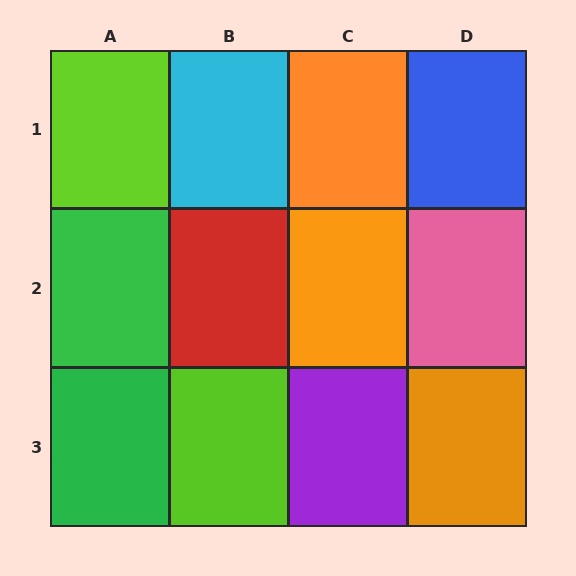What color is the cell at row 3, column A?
Green.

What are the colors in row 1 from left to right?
Lime, cyan, orange, blue.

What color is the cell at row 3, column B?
Lime.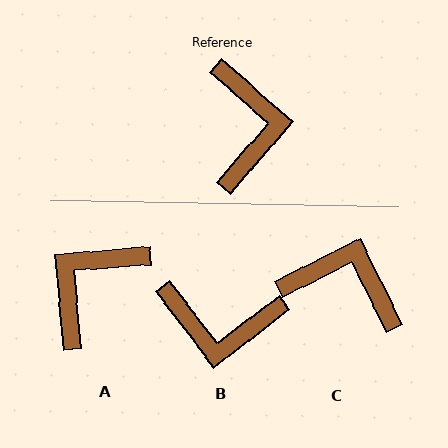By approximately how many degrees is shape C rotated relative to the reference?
Approximately 67 degrees counter-clockwise.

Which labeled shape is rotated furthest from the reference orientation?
A, about 136 degrees away.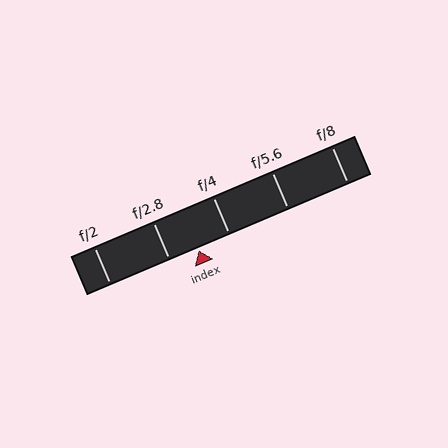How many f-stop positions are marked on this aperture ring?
There are 5 f-stop positions marked.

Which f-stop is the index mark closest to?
The index mark is closest to f/2.8.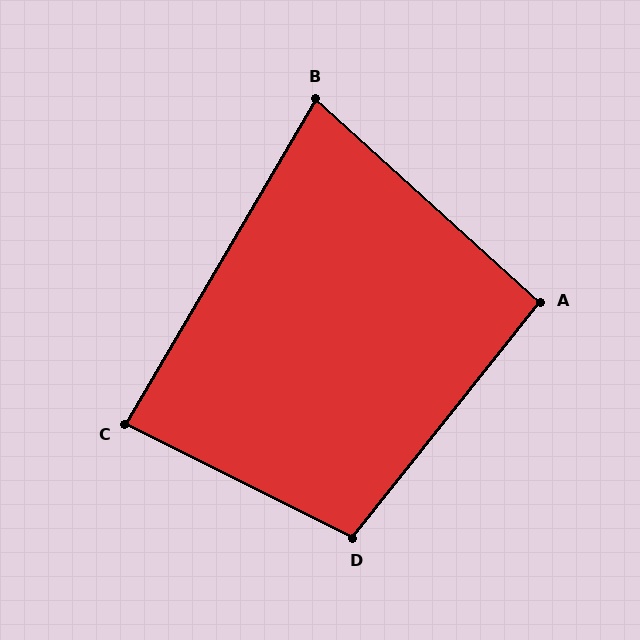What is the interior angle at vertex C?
Approximately 86 degrees (approximately right).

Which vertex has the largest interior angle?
D, at approximately 102 degrees.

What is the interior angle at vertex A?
Approximately 94 degrees (approximately right).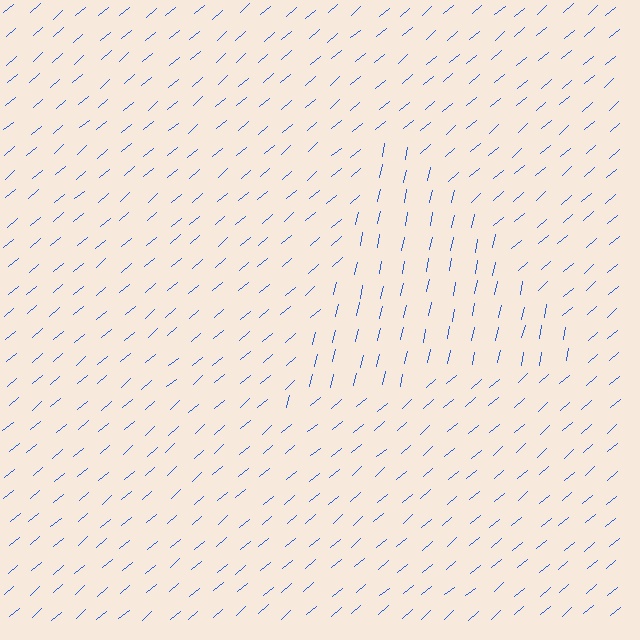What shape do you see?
I see a triangle.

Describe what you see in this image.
The image is filled with small blue line segments. A triangle region in the image has lines oriented differently from the surrounding lines, creating a visible texture boundary.